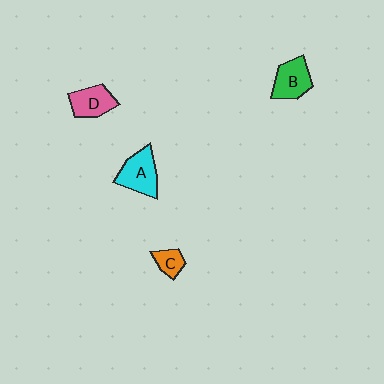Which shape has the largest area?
Shape A (cyan).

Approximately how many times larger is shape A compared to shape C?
Approximately 2.2 times.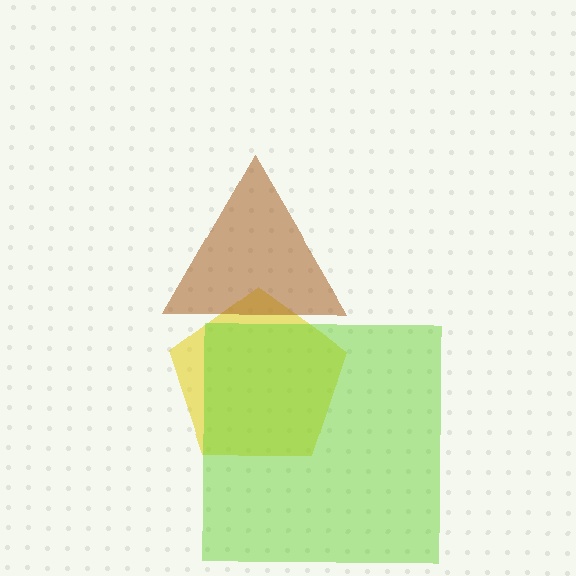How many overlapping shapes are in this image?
There are 3 overlapping shapes in the image.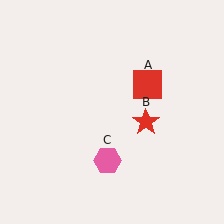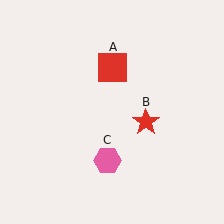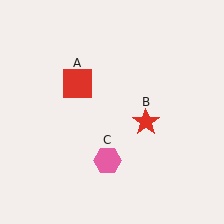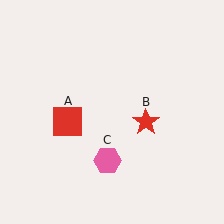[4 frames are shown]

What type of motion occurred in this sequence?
The red square (object A) rotated counterclockwise around the center of the scene.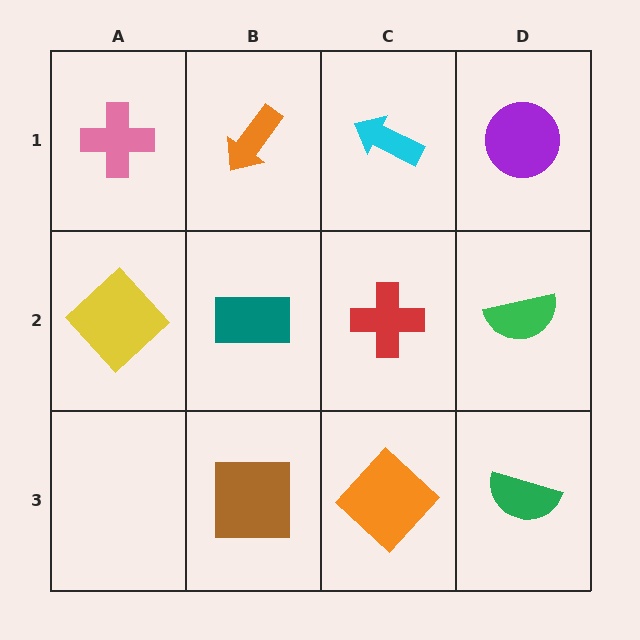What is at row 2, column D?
A green semicircle.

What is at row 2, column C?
A red cross.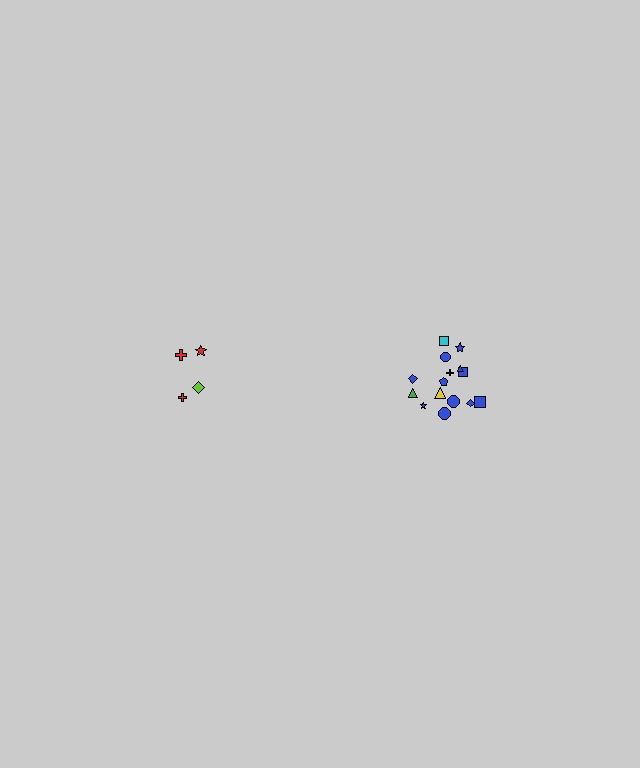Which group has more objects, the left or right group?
The right group.